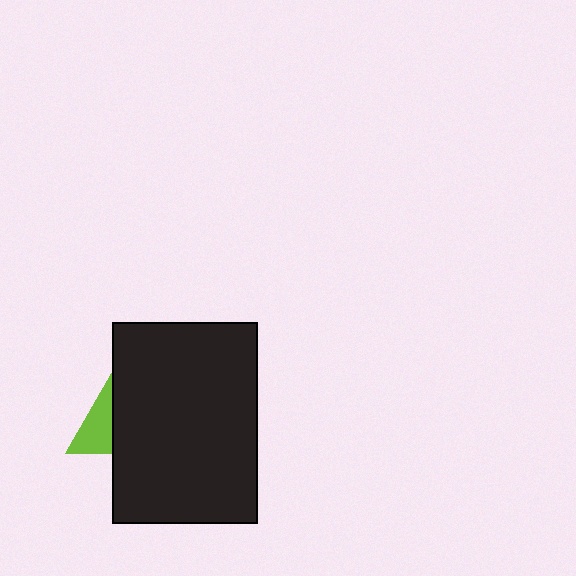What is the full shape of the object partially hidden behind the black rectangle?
The partially hidden object is a lime triangle.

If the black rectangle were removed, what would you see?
You would see the complete lime triangle.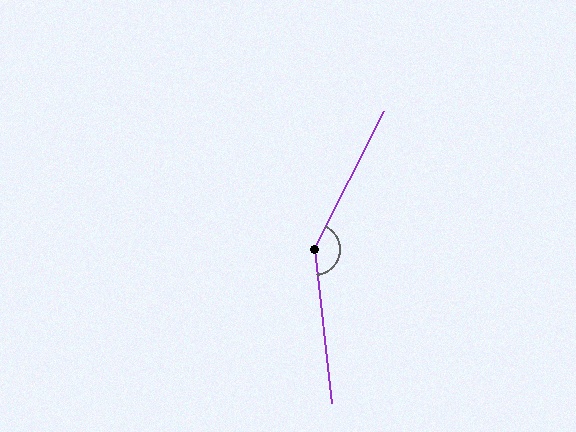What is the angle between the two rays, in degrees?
Approximately 147 degrees.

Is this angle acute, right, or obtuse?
It is obtuse.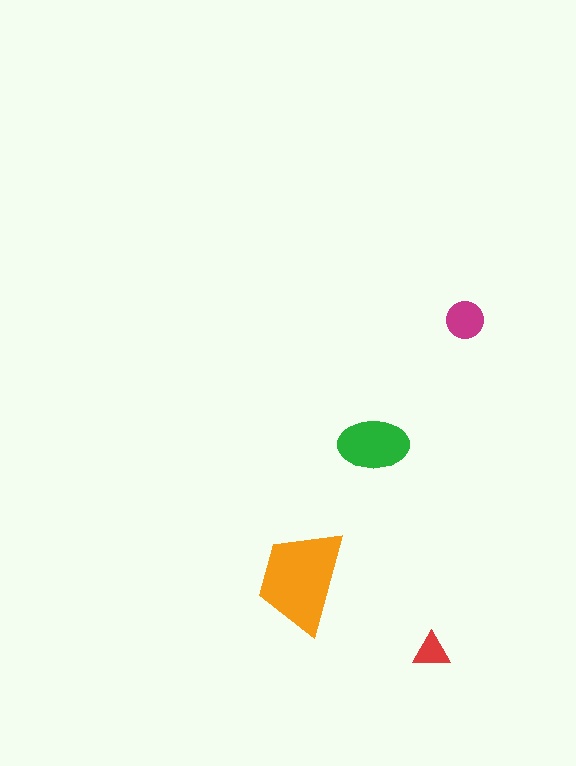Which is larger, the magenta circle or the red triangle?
The magenta circle.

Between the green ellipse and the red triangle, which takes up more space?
The green ellipse.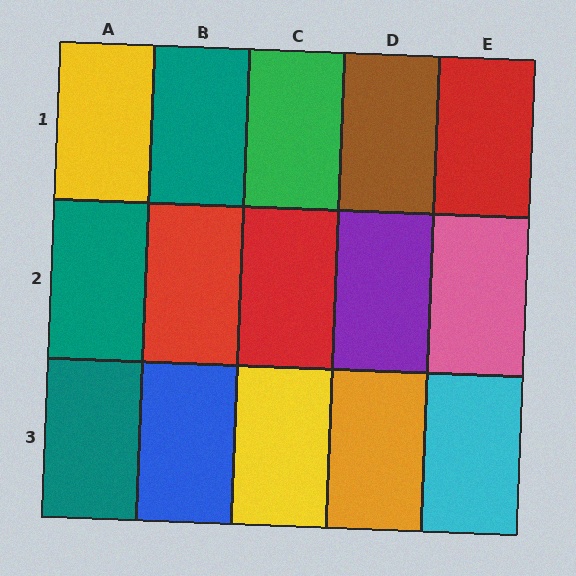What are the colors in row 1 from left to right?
Yellow, teal, green, brown, red.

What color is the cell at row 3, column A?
Teal.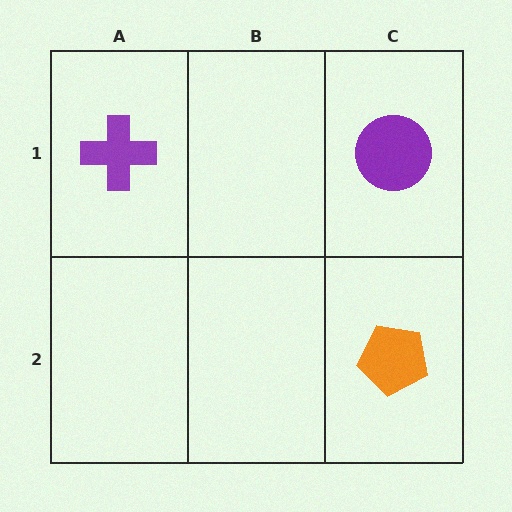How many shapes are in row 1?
2 shapes.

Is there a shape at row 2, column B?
No, that cell is empty.